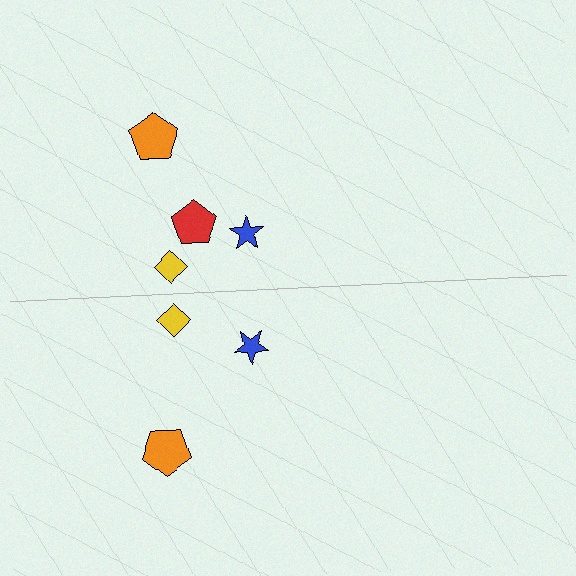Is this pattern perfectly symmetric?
No, the pattern is not perfectly symmetric. A red pentagon is missing from the bottom side.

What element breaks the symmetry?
A red pentagon is missing from the bottom side.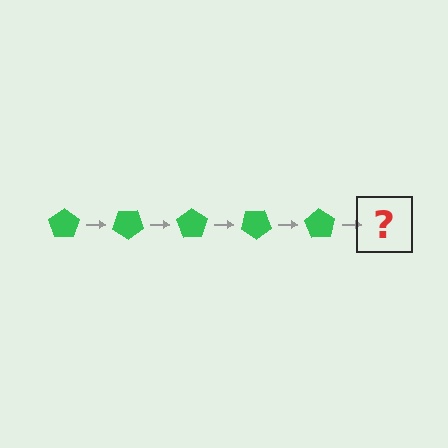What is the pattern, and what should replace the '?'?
The pattern is that the pentagon rotates 35 degrees each step. The '?' should be a green pentagon rotated 175 degrees.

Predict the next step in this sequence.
The next step is a green pentagon rotated 175 degrees.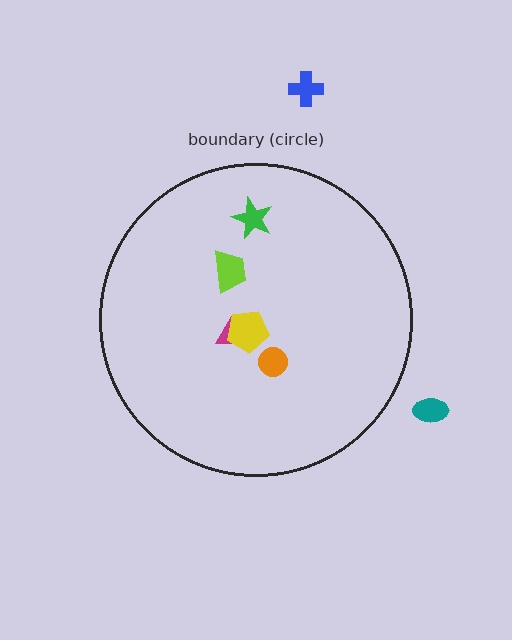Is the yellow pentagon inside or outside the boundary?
Inside.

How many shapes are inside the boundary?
5 inside, 2 outside.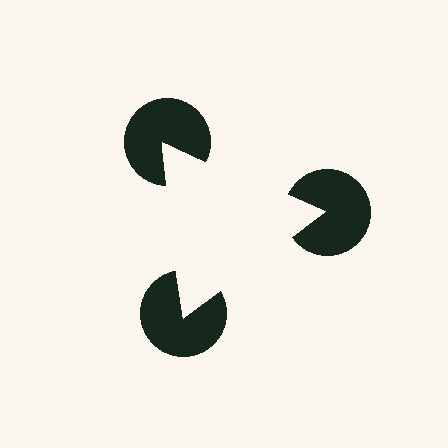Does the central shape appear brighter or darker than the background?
It typically appears slightly brighter than the background, even though no actual brightness change is drawn.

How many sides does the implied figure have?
3 sides.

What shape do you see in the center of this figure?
An illusory triangle — its edges are inferred from the aligned wedge cuts in the pac-man discs, not physically drawn.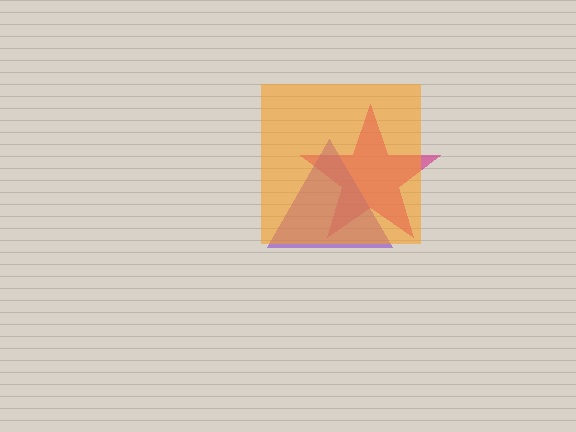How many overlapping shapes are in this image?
There are 3 overlapping shapes in the image.